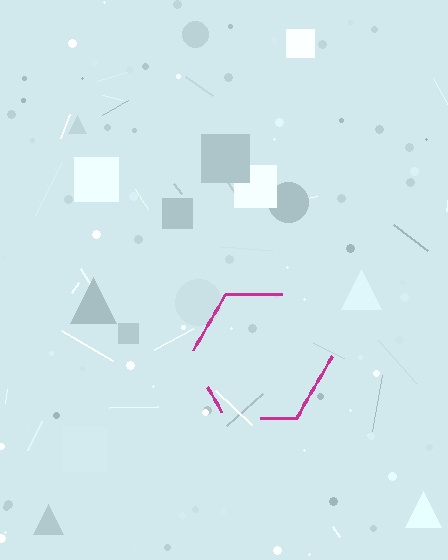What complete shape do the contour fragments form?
The contour fragments form a hexagon.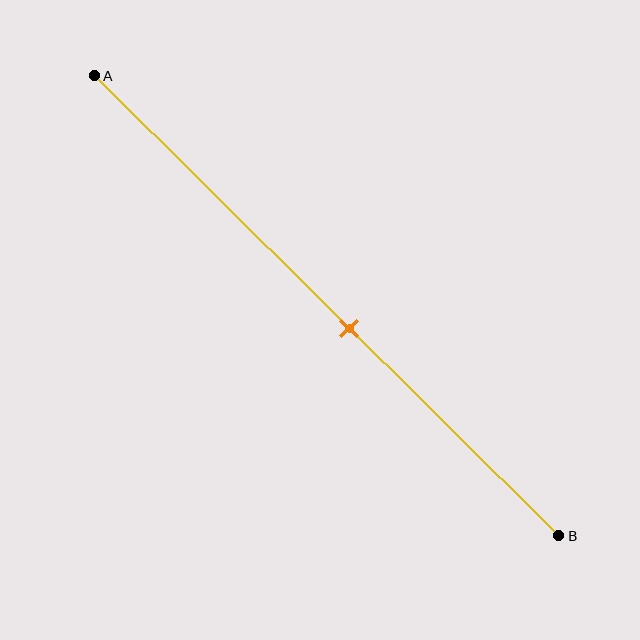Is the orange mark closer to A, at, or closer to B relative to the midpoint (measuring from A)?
The orange mark is closer to point B than the midpoint of segment AB.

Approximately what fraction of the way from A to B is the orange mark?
The orange mark is approximately 55% of the way from A to B.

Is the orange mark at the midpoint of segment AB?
No, the mark is at about 55% from A, not at the 50% midpoint.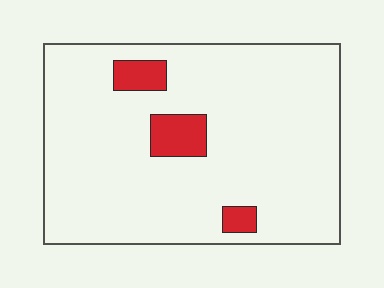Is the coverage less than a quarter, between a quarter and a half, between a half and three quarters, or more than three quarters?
Less than a quarter.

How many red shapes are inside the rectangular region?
3.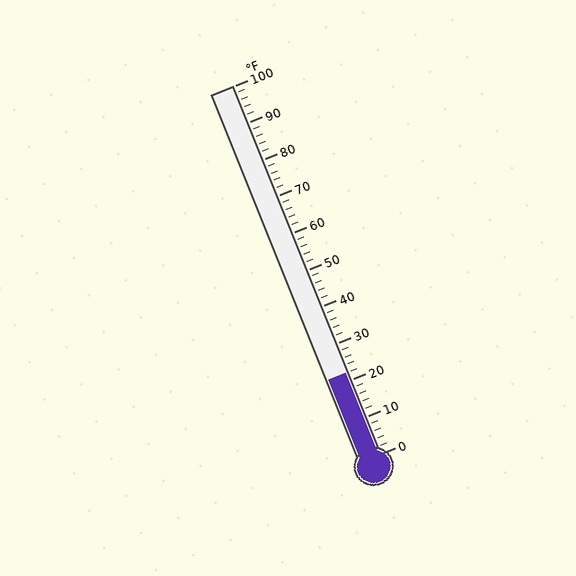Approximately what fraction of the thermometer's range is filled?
The thermometer is filled to approximately 20% of its range.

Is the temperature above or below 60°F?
The temperature is below 60°F.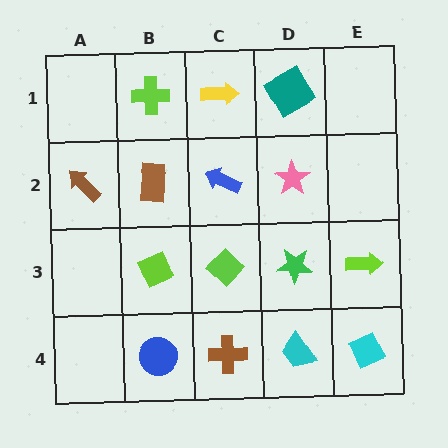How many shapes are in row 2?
4 shapes.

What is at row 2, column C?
A blue arrow.